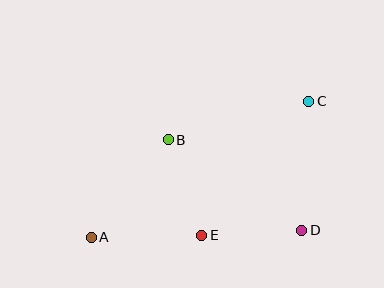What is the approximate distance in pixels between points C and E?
The distance between C and E is approximately 171 pixels.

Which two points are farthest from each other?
Points A and C are farthest from each other.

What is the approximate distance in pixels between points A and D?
The distance between A and D is approximately 211 pixels.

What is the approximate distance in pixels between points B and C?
The distance between B and C is approximately 145 pixels.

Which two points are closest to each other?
Points D and E are closest to each other.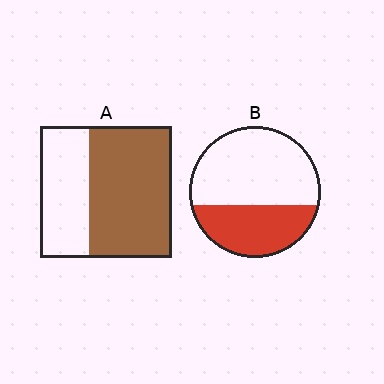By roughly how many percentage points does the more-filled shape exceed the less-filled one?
By roughly 25 percentage points (A over B).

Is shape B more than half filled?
No.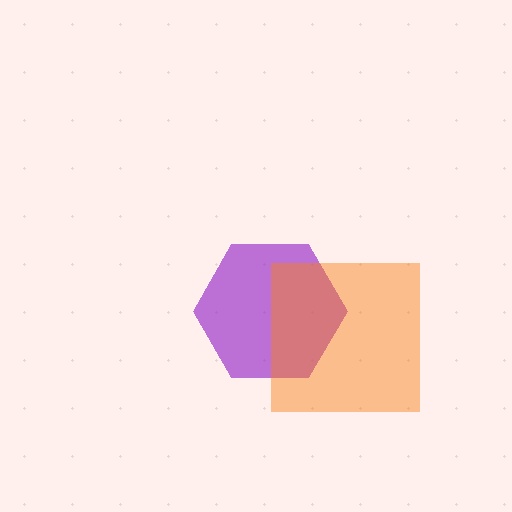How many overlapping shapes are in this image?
There are 2 overlapping shapes in the image.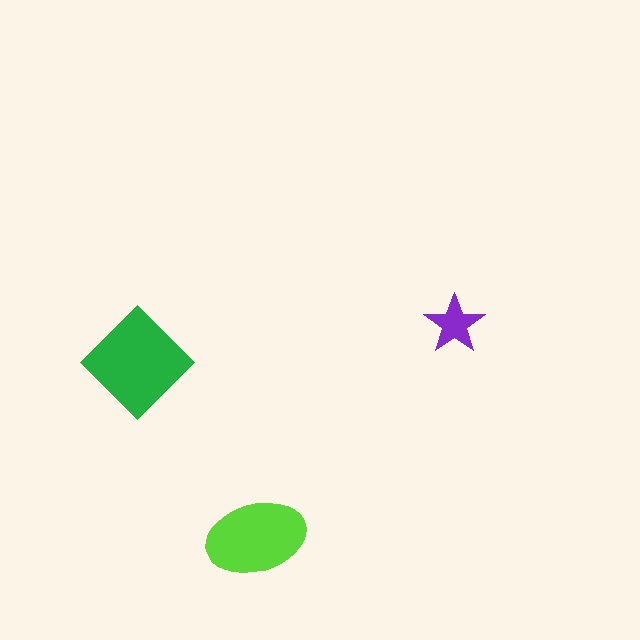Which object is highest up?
The purple star is topmost.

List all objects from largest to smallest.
The green diamond, the lime ellipse, the purple star.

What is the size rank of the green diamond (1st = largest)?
1st.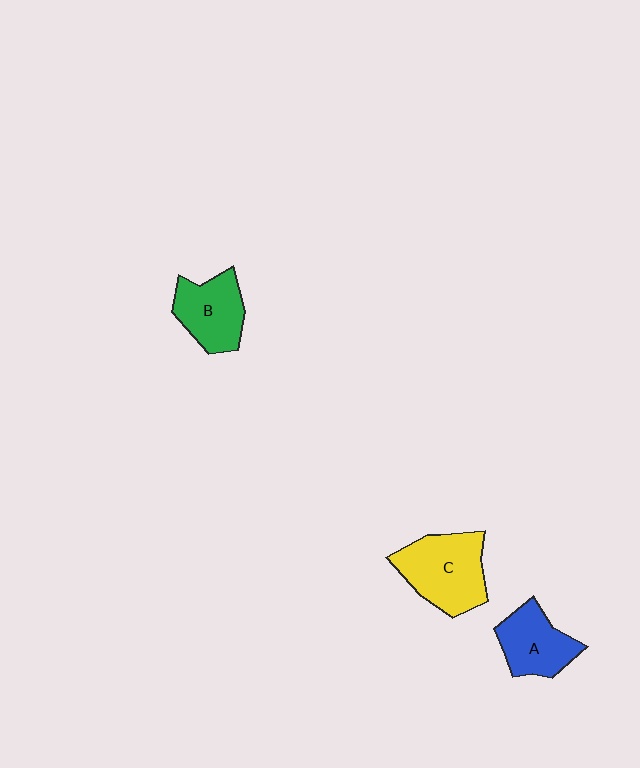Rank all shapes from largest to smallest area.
From largest to smallest: C (yellow), B (green), A (blue).